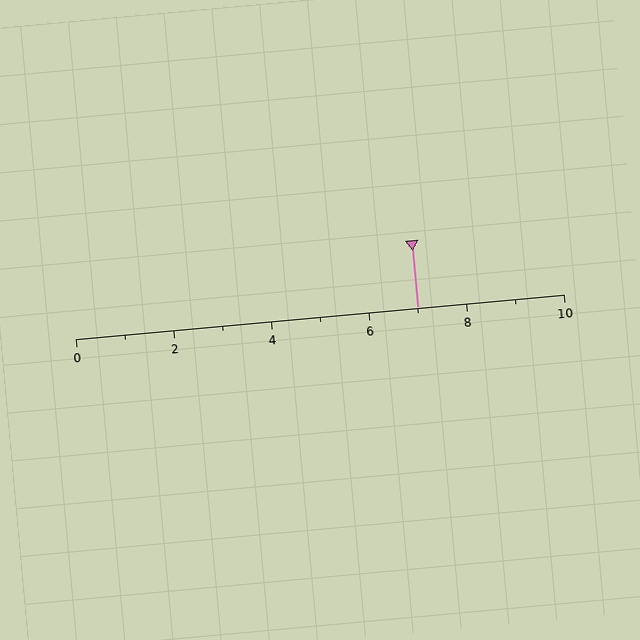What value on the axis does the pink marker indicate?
The marker indicates approximately 7.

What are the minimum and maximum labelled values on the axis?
The axis runs from 0 to 10.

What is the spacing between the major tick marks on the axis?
The major ticks are spaced 2 apart.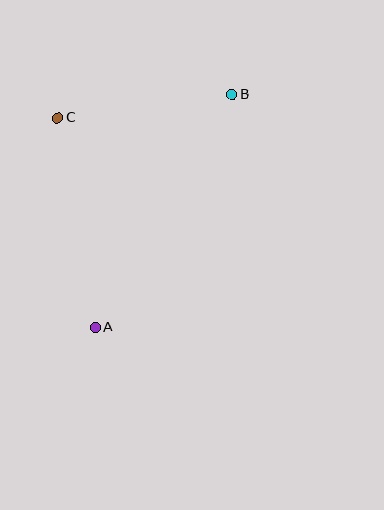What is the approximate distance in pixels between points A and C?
The distance between A and C is approximately 213 pixels.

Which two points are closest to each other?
Points B and C are closest to each other.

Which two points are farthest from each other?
Points A and B are farthest from each other.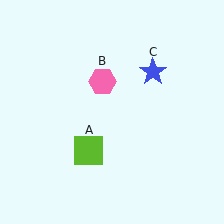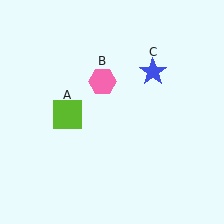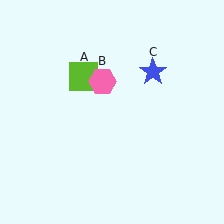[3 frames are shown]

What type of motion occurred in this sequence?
The lime square (object A) rotated clockwise around the center of the scene.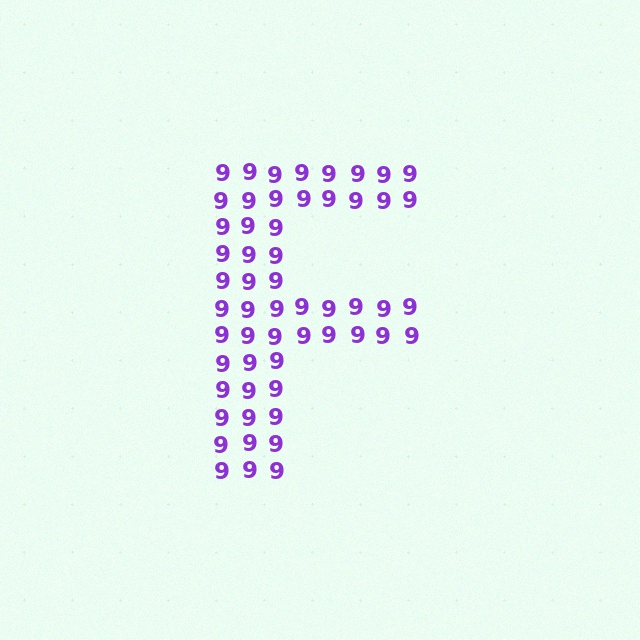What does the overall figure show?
The overall figure shows the letter F.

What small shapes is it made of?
It is made of small digit 9's.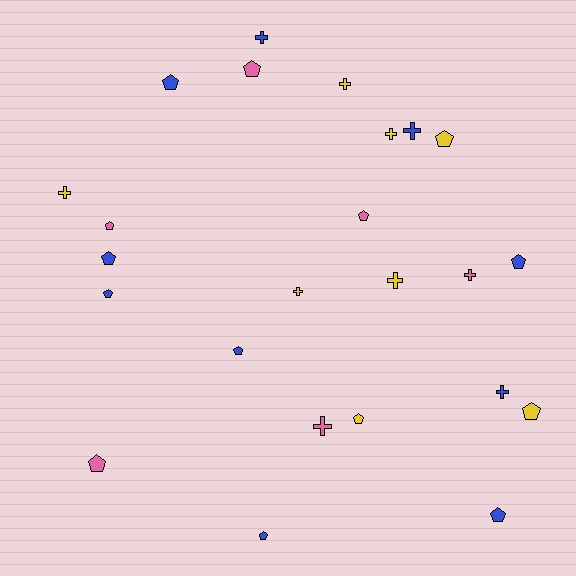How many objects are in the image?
There are 24 objects.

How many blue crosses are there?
There are 3 blue crosses.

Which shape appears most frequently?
Pentagon, with 14 objects.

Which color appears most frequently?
Blue, with 10 objects.